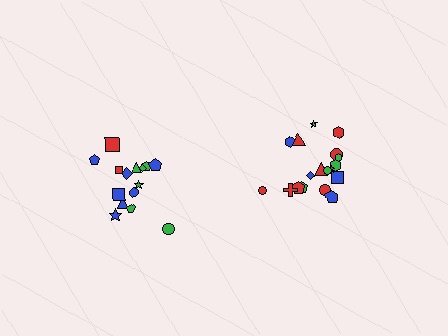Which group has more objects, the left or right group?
The right group.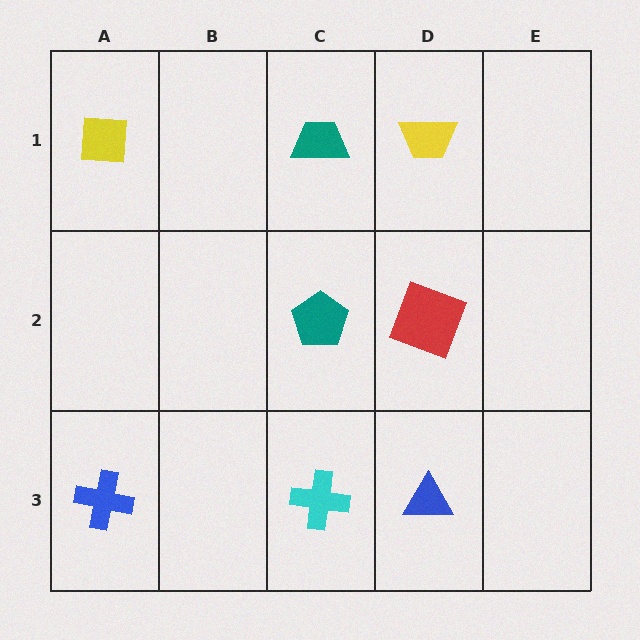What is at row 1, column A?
A yellow square.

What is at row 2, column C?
A teal pentagon.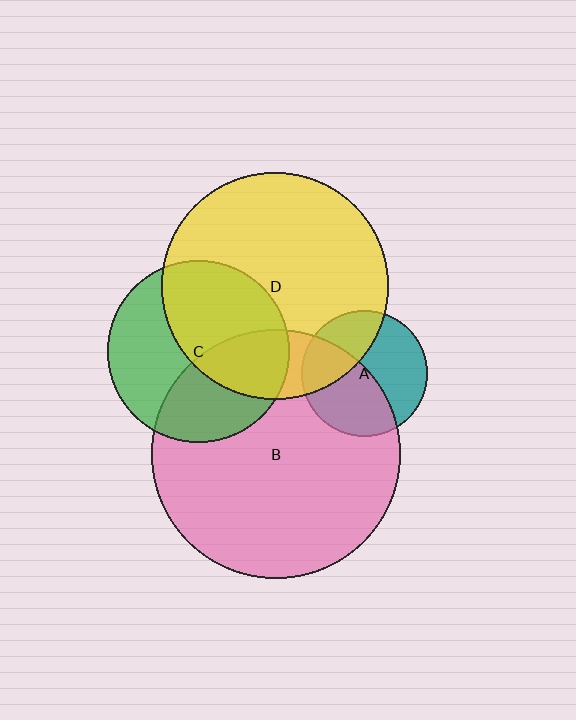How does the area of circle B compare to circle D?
Approximately 1.2 times.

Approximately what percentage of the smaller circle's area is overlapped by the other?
Approximately 50%.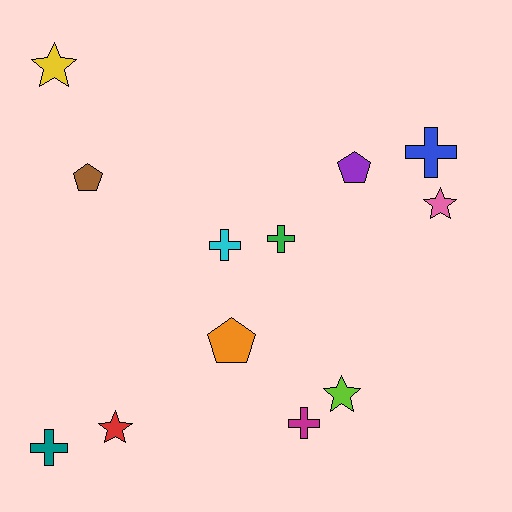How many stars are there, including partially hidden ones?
There are 4 stars.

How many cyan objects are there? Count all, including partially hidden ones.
There is 1 cyan object.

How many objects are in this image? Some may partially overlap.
There are 12 objects.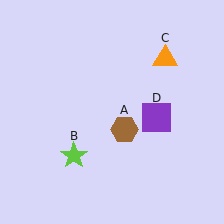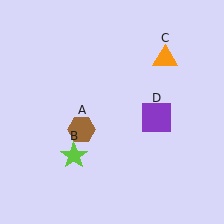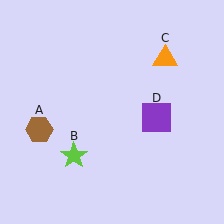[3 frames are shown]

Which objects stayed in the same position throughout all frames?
Lime star (object B) and orange triangle (object C) and purple square (object D) remained stationary.